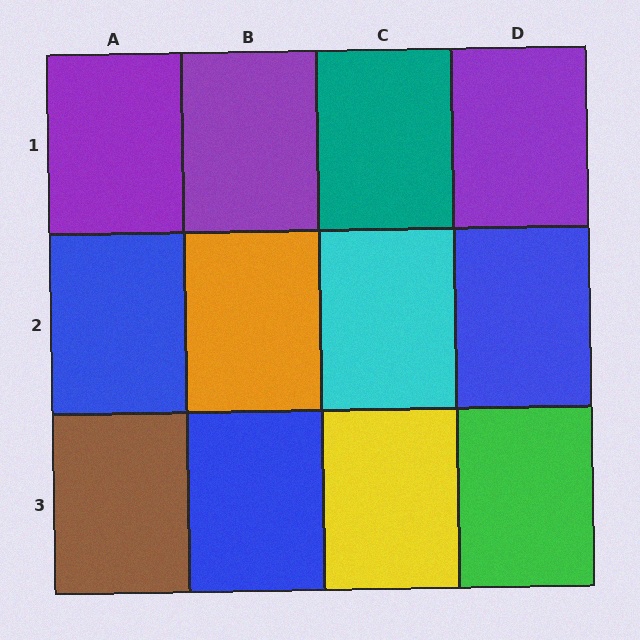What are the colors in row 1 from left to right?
Purple, purple, teal, purple.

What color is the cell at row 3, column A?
Brown.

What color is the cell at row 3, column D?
Green.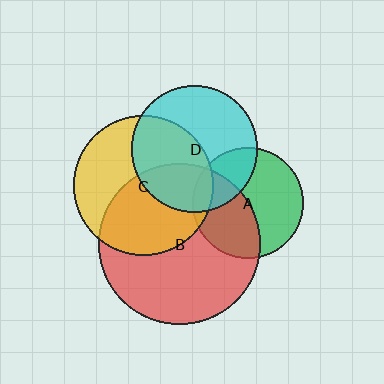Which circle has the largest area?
Circle B (red).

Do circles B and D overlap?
Yes.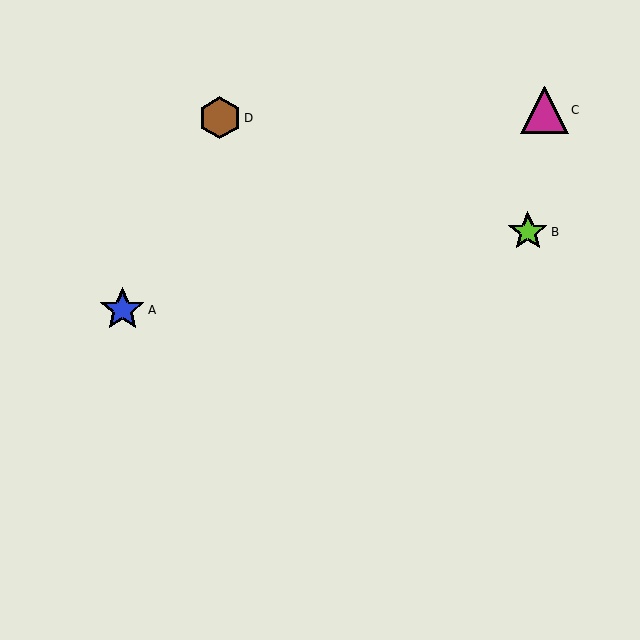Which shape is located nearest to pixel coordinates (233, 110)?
The brown hexagon (labeled D) at (220, 118) is nearest to that location.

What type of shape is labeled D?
Shape D is a brown hexagon.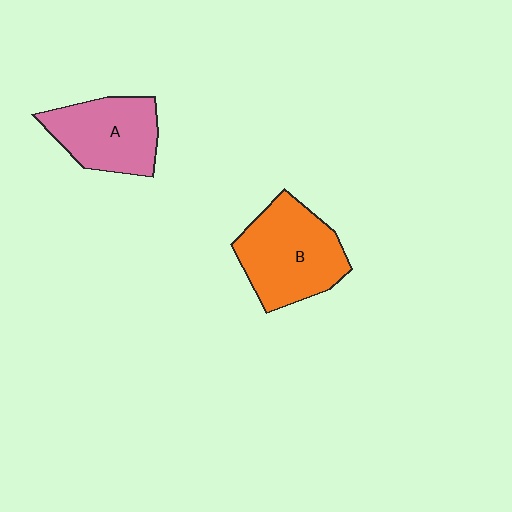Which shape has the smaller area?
Shape A (pink).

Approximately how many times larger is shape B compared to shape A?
Approximately 1.2 times.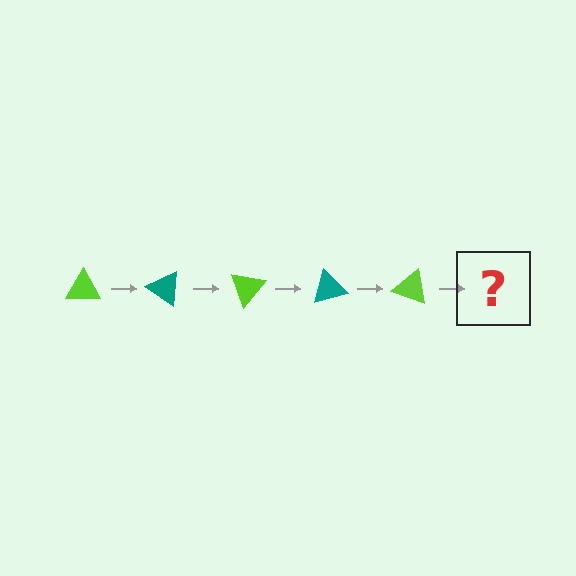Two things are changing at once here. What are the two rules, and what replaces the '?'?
The two rules are that it rotates 35 degrees each step and the color cycles through lime and teal. The '?' should be a teal triangle, rotated 175 degrees from the start.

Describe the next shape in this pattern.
It should be a teal triangle, rotated 175 degrees from the start.